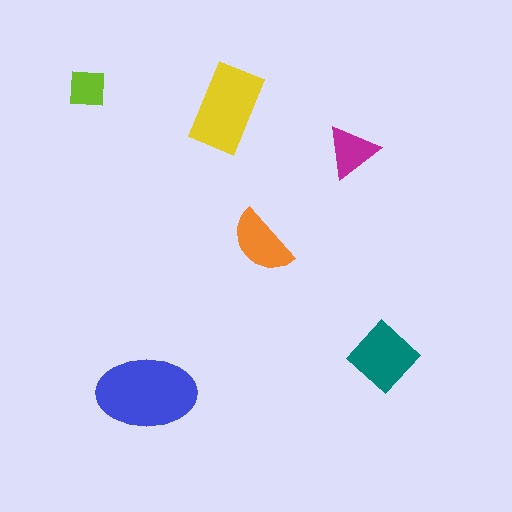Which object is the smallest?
The lime square.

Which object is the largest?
The blue ellipse.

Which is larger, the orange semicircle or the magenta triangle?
The orange semicircle.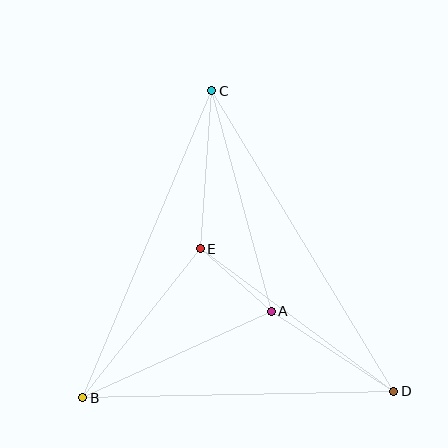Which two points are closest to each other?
Points A and E are closest to each other.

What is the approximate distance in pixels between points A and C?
The distance between A and C is approximately 228 pixels.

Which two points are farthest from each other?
Points C and D are farthest from each other.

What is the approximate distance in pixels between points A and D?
The distance between A and D is approximately 146 pixels.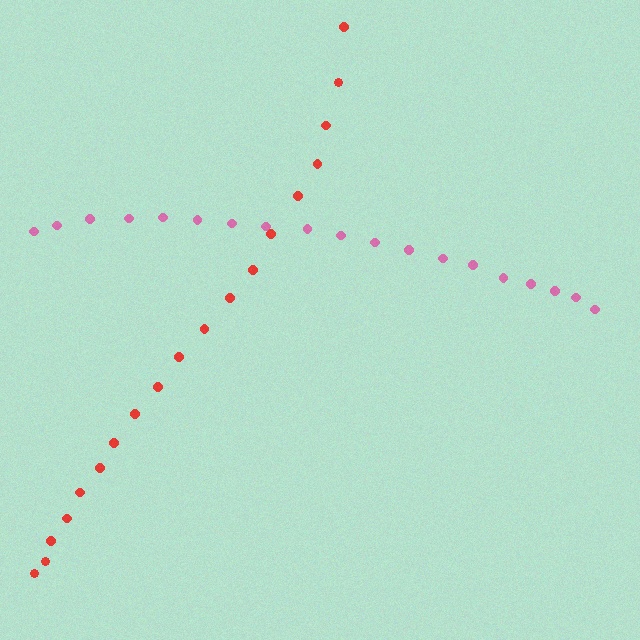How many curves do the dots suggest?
There are 2 distinct paths.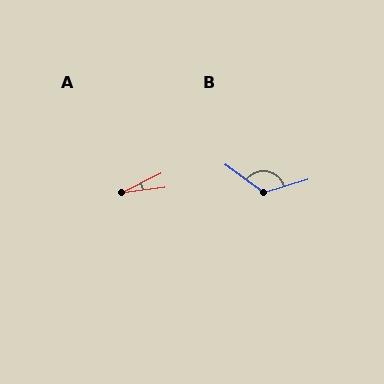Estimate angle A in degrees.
Approximately 20 degrees.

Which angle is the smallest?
A, at approximately 20 degrees.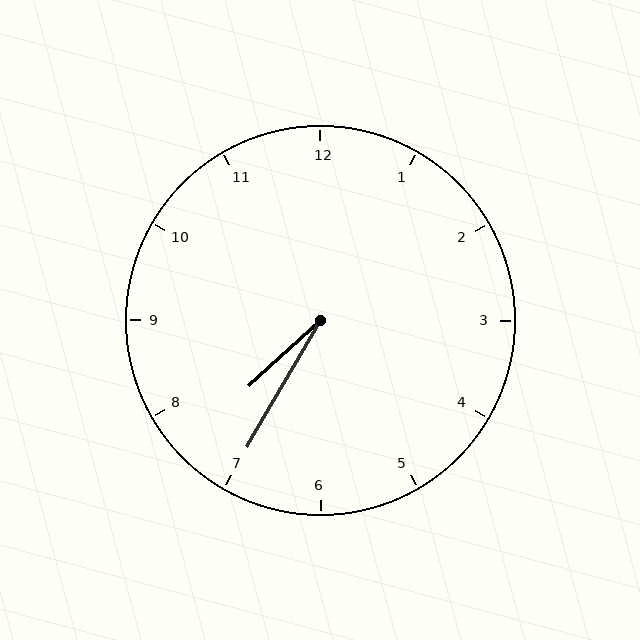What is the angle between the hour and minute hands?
Approximately 18 degrees.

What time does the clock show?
7:35.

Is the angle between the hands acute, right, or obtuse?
It is acute.